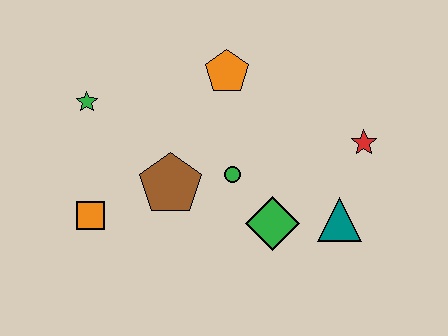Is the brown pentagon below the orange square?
No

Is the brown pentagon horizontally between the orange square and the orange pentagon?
Yes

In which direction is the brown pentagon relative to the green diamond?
The brown pentagon is to the left of the green diamond.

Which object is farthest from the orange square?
The red star is farthest from the orange square.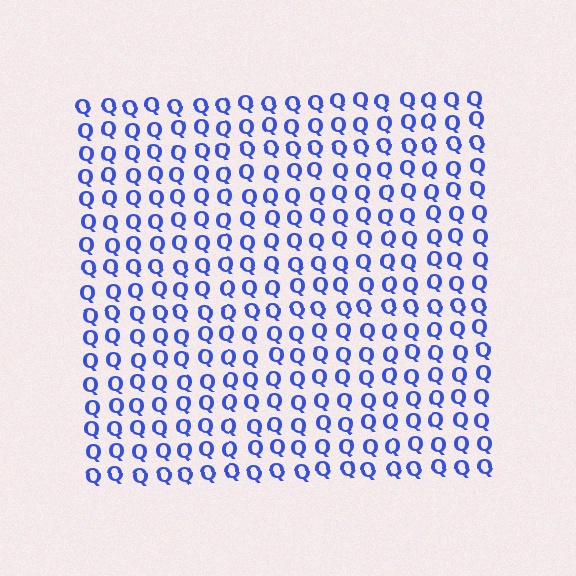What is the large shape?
The large shape is a square.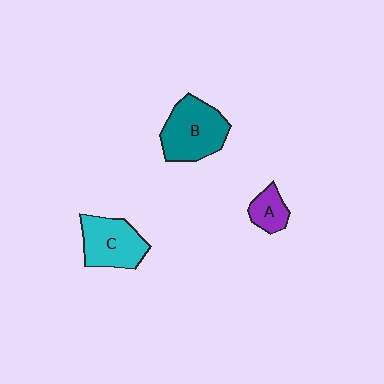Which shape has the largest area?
Shape B (teal).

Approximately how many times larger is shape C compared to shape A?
Approximately 2.1 times.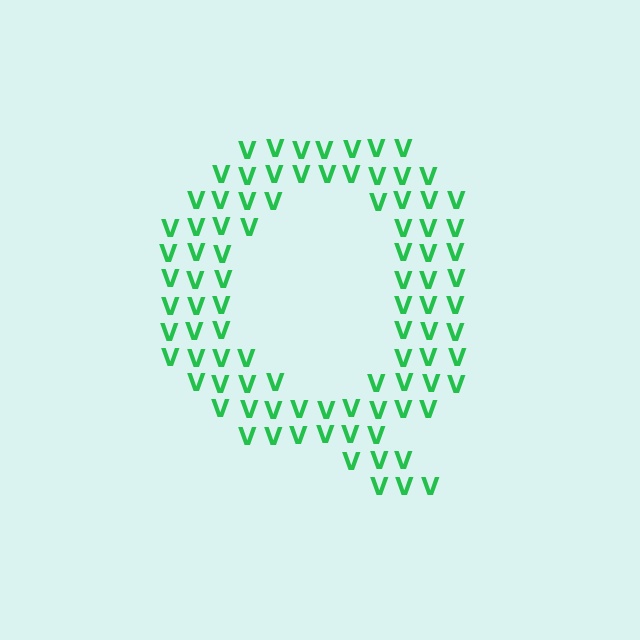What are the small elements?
The small elements are letter V's.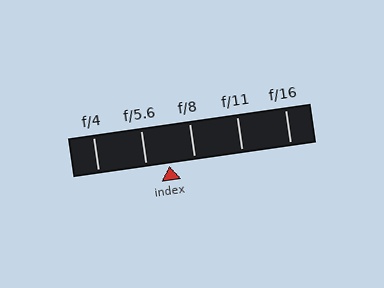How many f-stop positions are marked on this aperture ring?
There are 5 f-stop positions marked.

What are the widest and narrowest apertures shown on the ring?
The widest aperture shown is f/4 and the narrowest is f/16.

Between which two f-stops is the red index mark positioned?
The index mark is between f/5.6 and f/8.